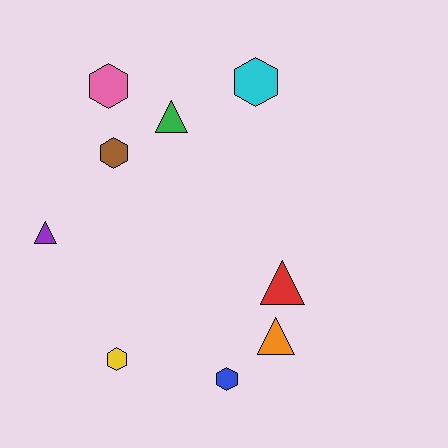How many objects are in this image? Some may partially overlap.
There are 9 objects.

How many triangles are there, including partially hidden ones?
There are 4 triangles.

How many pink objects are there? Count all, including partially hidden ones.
There is 1 pink object.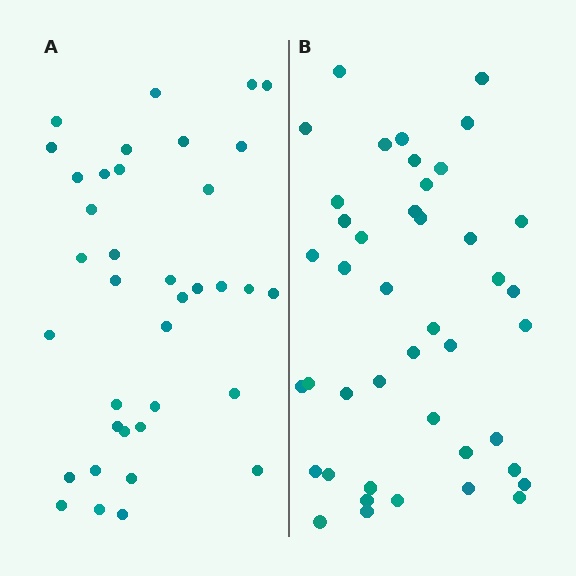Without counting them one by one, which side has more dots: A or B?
Region B (the right region) has more dots.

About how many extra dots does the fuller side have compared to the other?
Region B has about 6 more dots than region A.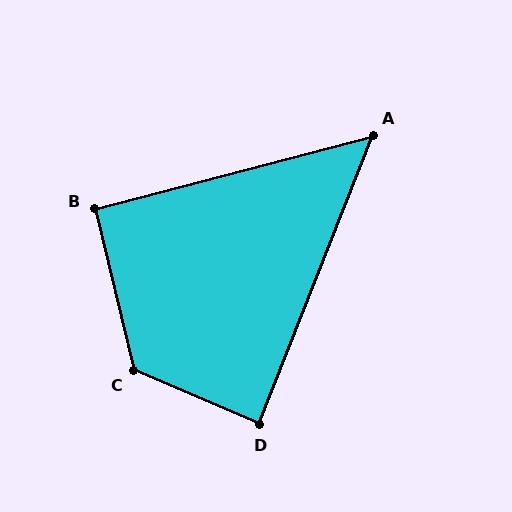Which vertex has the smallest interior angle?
A, at approximately 54 degrees.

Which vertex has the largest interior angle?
C, at approximately 126 degrees.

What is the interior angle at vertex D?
Approximately 89 degrees (approximately right).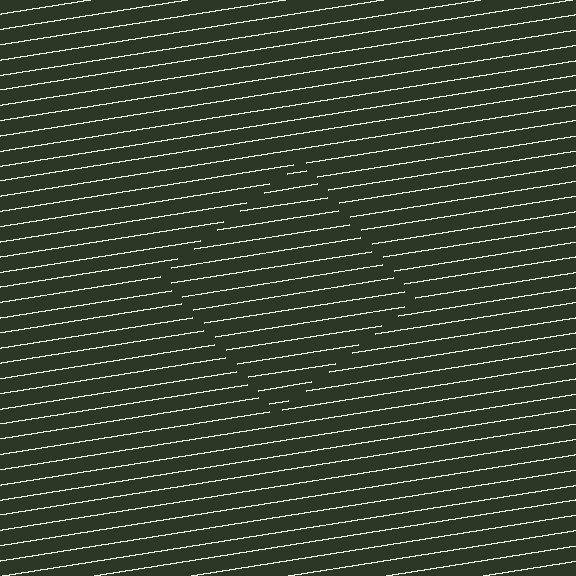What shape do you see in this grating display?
An illusory square. The interior of the shape contains the same grating, shifted by half a period — the contour is defined by the phase discontinuity where line-ends from the inner and outer gratings abut.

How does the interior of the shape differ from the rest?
The interior of the shape contains the same grating, shifted by half a period — the contour is defined by the phase discontinuity where line-ends from the inner and outer gratings abut.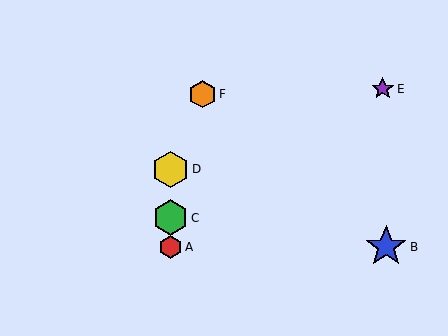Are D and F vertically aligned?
No, D is at x≈171 and F is at x≈202.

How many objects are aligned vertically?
3 objects (A, C, D) are aligned vertically.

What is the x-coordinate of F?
Object F is at x≈202.